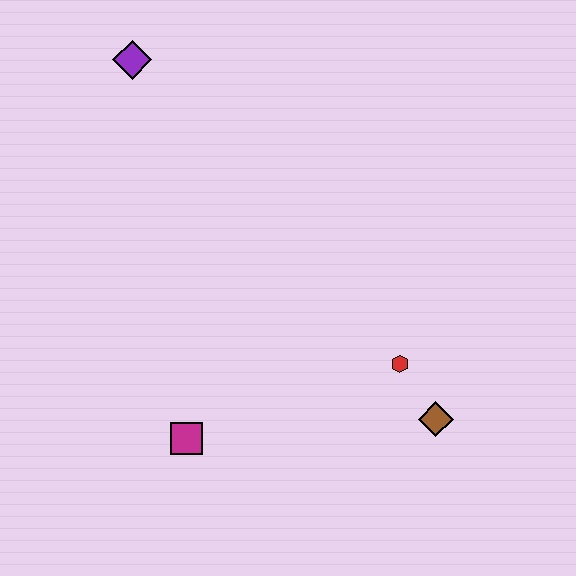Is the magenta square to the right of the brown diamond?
No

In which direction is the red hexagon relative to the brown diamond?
The red hexagon is above the brown diamond.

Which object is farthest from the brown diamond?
The purple diamond is farthest from the brown diamond.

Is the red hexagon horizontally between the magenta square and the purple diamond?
No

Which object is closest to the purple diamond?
The magenta square is closest to the purple diamond.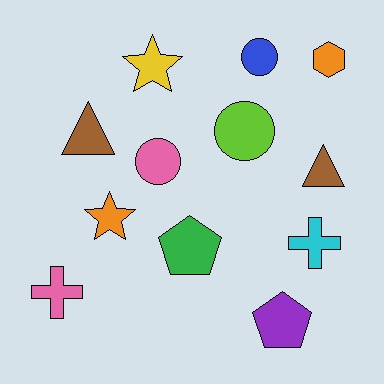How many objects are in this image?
There are 12 objects.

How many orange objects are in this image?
There are 2 orange objects.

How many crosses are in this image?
There are 2 crosses.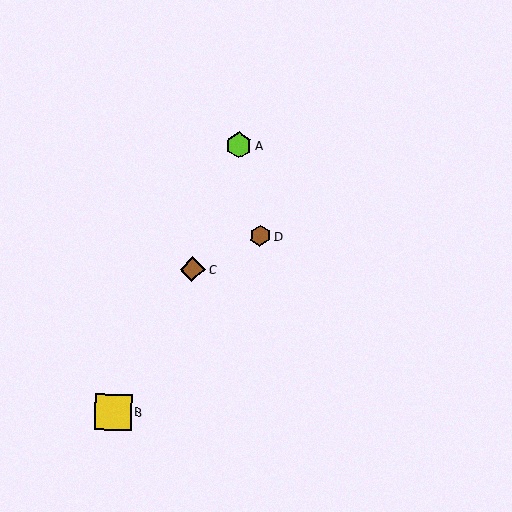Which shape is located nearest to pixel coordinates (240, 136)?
The lime hexagon (labeled A) at (239, 145) is nearest to that location.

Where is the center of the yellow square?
The center of the yellow square is at (113, 412).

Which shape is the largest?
The yellow square (labeled B) is the largest.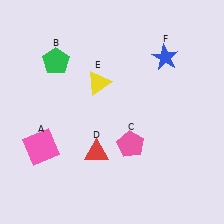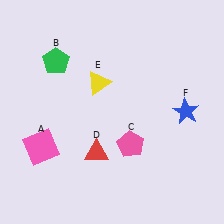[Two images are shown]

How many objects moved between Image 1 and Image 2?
1 object moved between the two images.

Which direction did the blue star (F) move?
The blue star (F) moved down.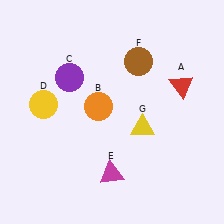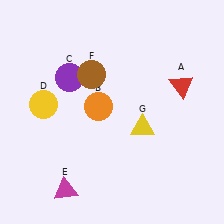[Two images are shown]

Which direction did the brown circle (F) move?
The brown circle (F) moved left.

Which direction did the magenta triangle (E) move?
The magenta triangle (E) moved left.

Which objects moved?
The objects that moved are: the magenta triangle (E), the brown circle (F).